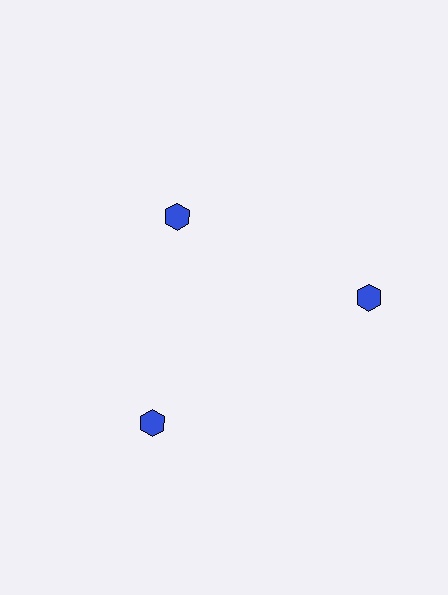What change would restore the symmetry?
The symmetry would be restored by moving it outward, back onto the ring so that all 3 hexagons sit at equal angles and equal distance from the center.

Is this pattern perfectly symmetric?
No. The 3 blue hexagons are arranged in a ring, but one element near the 11 o'clock position is pulled inward toward the center, breaking the 3-fold rotational symmetry.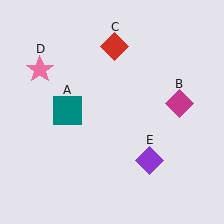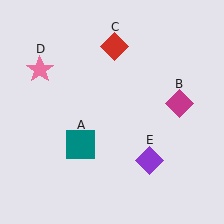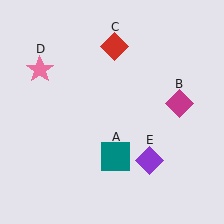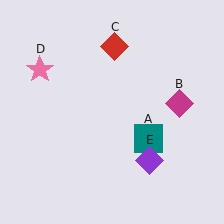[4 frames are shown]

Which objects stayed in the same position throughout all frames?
Magenta diamond (object B) and red diamond (object C) and pink star (object D) and purple diamond (object E) remained stationary.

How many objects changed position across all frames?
1 object changed position: teal square (object A).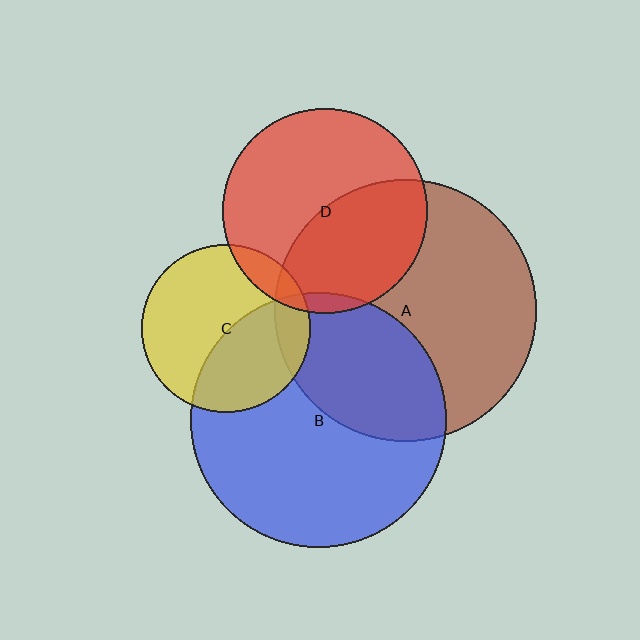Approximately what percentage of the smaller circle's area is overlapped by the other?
Approximately 40%.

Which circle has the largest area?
Circle A (brown).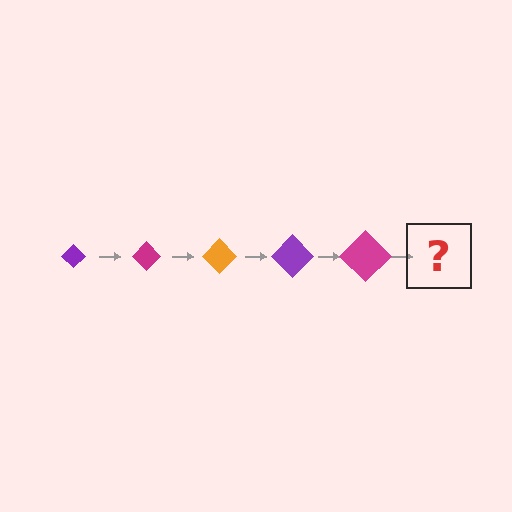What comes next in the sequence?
The next element should be an orange diamond, larger than the previous one.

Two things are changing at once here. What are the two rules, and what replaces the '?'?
The two rules are that the diamond grows larger each step and the color cycles through purple, magenta, and orange. The '?' should be an orange diamond, larger than the previous one.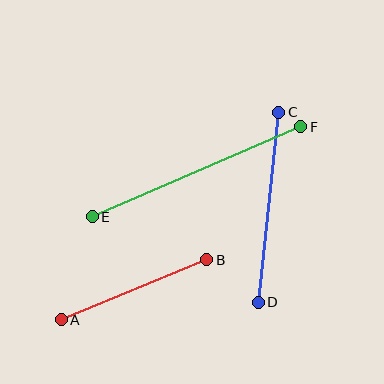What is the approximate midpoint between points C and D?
The midpoint is at approximately (268, 207) pixels.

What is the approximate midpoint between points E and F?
The midpoint is at approximately (197, 172) pixels.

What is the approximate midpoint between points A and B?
The midpoint is at approximately (134, 290) pixels.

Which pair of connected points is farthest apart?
Points E and F are farthest apart.